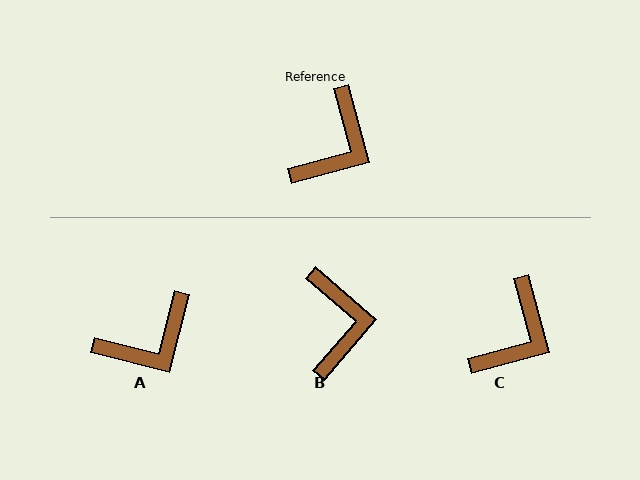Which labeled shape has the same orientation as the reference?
C.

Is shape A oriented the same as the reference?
No, it is off by about 29 degrees.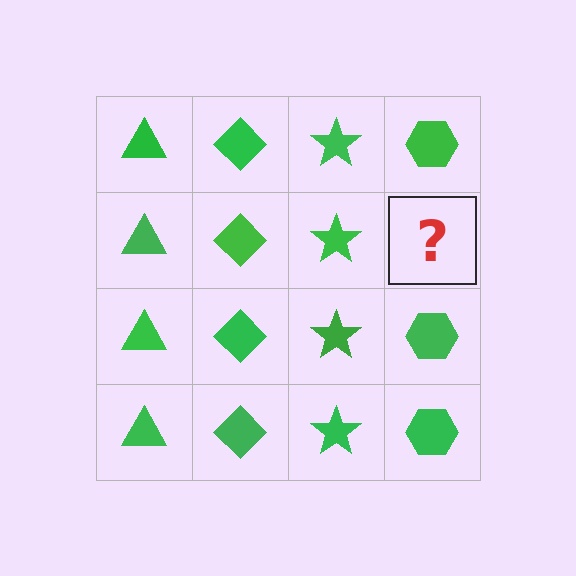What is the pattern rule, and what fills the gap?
The rule is that each column has a consistent shape. The gap should be filled with a green hexagon.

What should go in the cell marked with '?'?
The missing cell should contain a green hexagon.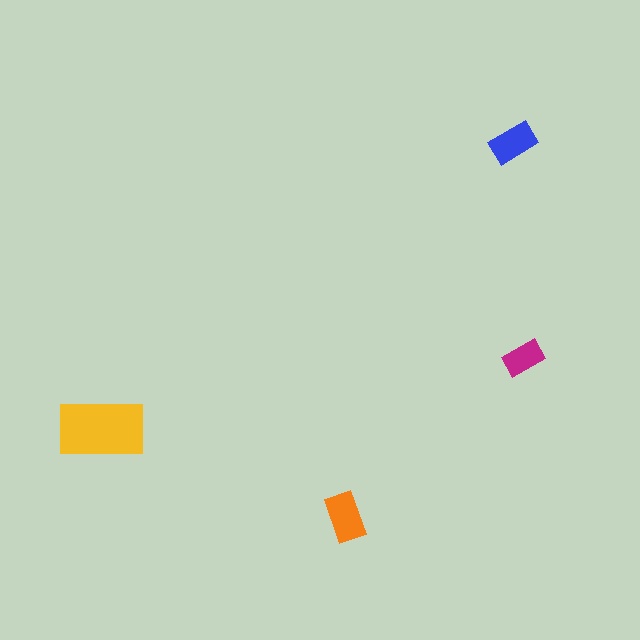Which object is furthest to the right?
The magenta rectangle is rightmost.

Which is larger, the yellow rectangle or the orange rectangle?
The yellow one.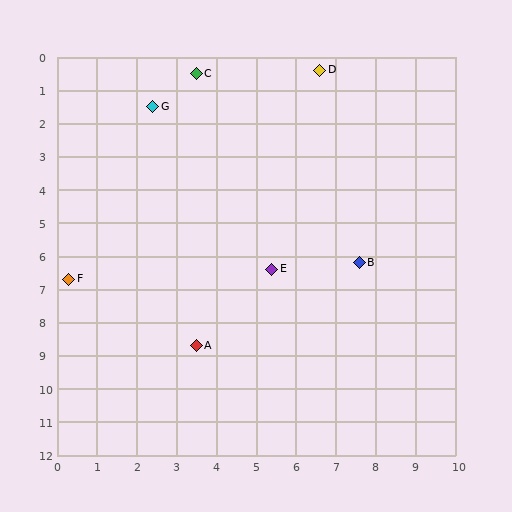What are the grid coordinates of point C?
Point C is at approximately (3.5, 0.5).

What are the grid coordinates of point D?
Point D is at approximately (6.6, 0.4).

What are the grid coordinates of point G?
Point G is at approximately (2.4, 1.5).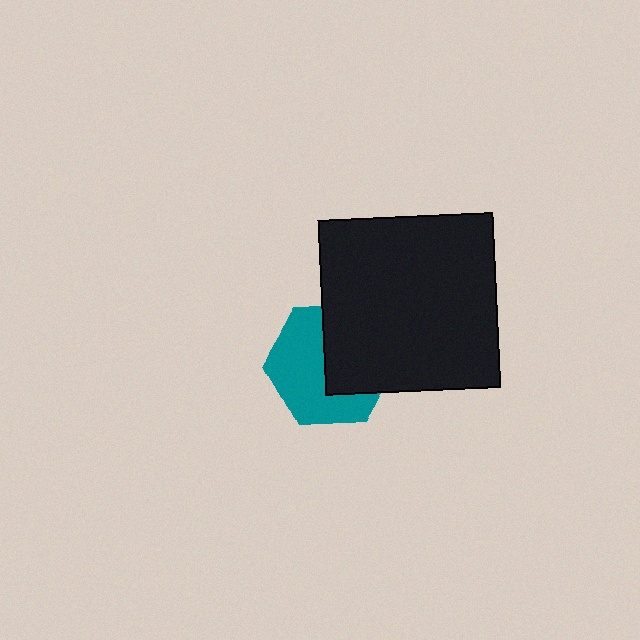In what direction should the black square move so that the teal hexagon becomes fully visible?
The black square should move right. That is the shortest direction to clear the overlap and leave the teal hexagon fully visible.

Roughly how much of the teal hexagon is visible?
About half of it is visible (roughly 55%).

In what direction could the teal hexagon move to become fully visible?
The teal hexagon could move left. That would shift it out from behind the black square entirely.